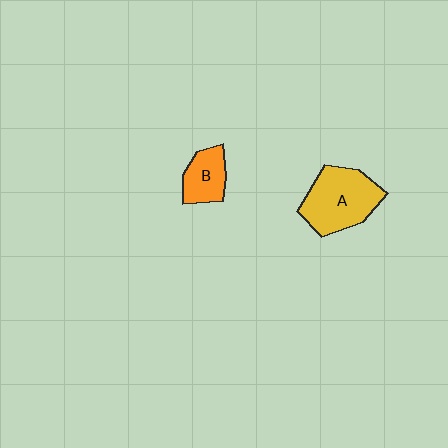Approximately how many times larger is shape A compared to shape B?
Approximately 1.9 times.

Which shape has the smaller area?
Shape B (orange).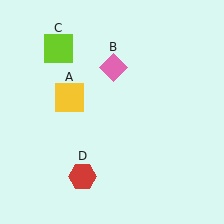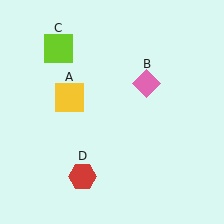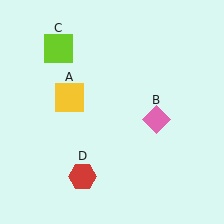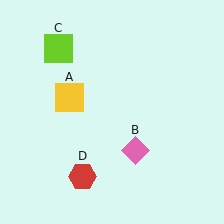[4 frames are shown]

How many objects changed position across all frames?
1 object changed position: pink diamond (object B).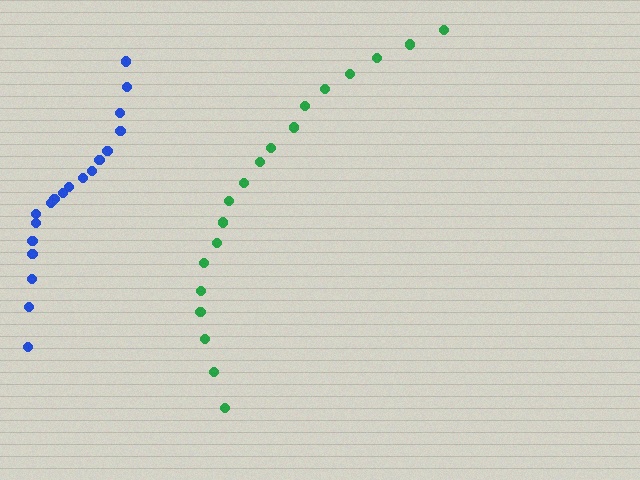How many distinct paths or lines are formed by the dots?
There are 2 distinct paths.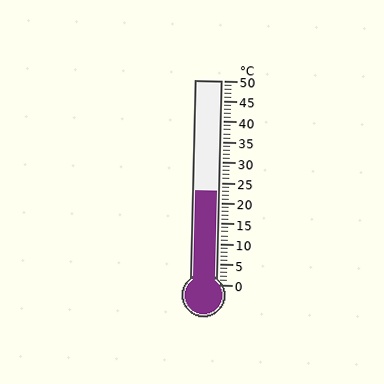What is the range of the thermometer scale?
The thermometer scale ranges from 0°C to 50°C.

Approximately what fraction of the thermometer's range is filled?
The thermometer is filled to approximately 45% of its range.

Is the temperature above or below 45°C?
The temperature is below 45°C.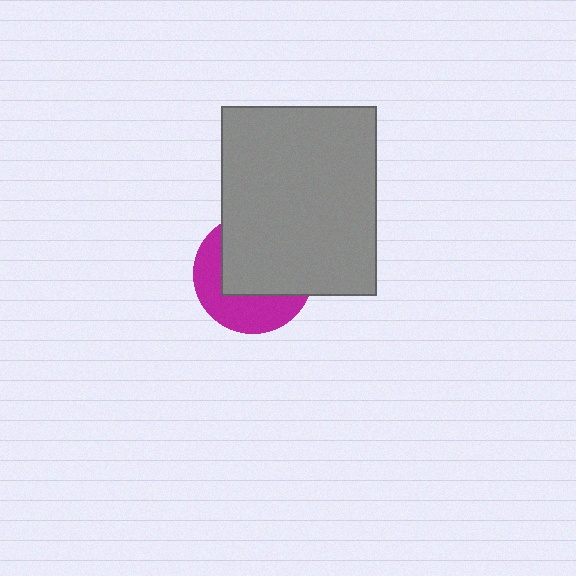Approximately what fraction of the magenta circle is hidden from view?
Roughly 58% of the magenta circle is hidden behind the gray rectangle.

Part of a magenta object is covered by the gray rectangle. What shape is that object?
It is a circle.